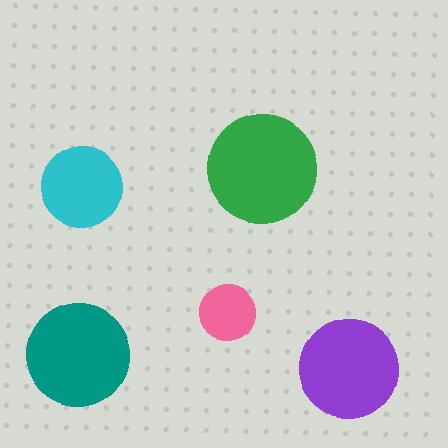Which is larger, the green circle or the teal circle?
The green one.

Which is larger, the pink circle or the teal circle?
The teal one.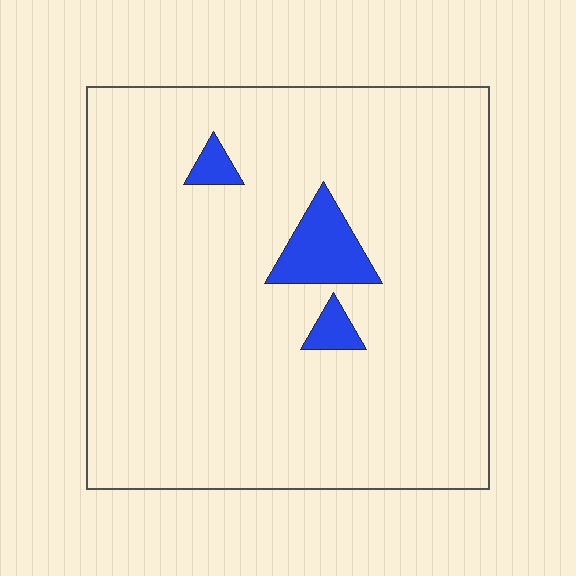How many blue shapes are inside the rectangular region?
3.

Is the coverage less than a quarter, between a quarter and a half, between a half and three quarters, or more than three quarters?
Less than a quarter.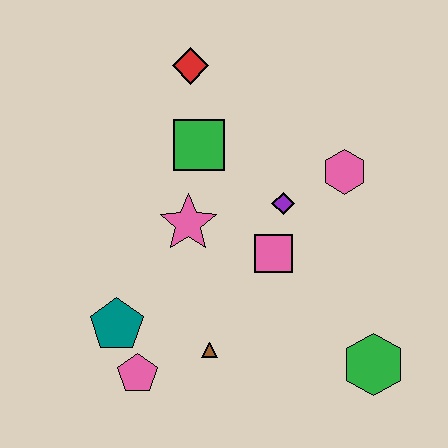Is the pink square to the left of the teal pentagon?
No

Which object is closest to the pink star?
The green square is closest to the pink star.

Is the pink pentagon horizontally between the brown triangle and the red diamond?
No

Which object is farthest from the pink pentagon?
The red diamond is farthest from the pink pentagon.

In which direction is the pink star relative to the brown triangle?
The pink star is above the brown triangle.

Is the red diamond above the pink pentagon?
Yes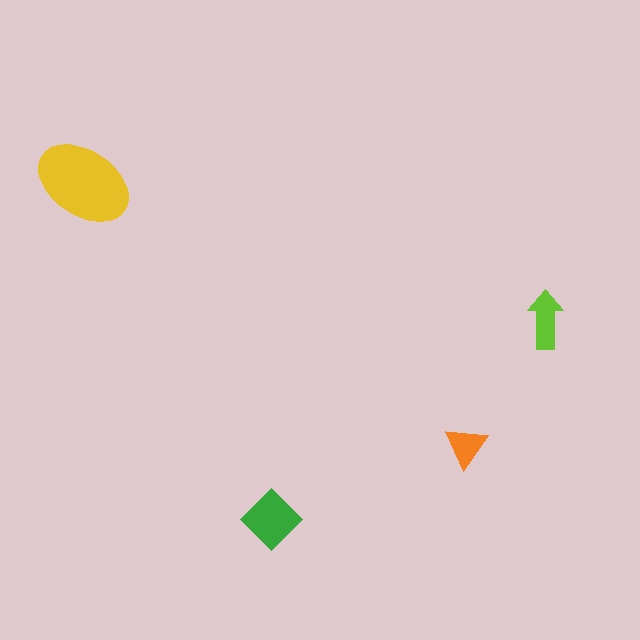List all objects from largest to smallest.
The yellow ellipse, the green diamond, the lime arrow, the orange triangle.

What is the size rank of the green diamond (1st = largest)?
2nd.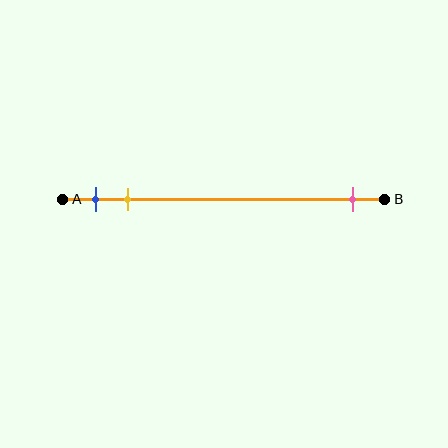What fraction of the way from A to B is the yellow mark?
The yellow mark is approximately 20% (0.2) of the way from A to B.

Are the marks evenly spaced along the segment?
No, the marks are not evenly spaced.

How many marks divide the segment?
There are 3 marks dividing the segment.